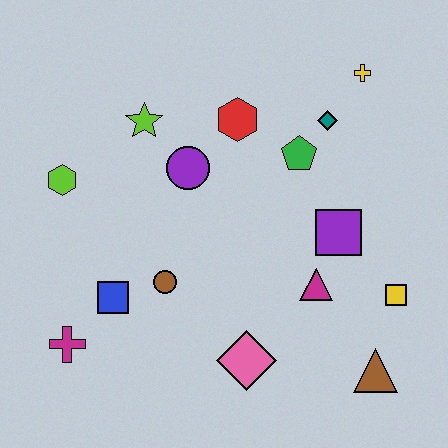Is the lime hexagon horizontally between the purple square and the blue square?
No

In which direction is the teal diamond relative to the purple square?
The teal diamond is above the purple square.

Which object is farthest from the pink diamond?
The yellow cross is farthest from the pink diamond.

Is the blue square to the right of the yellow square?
No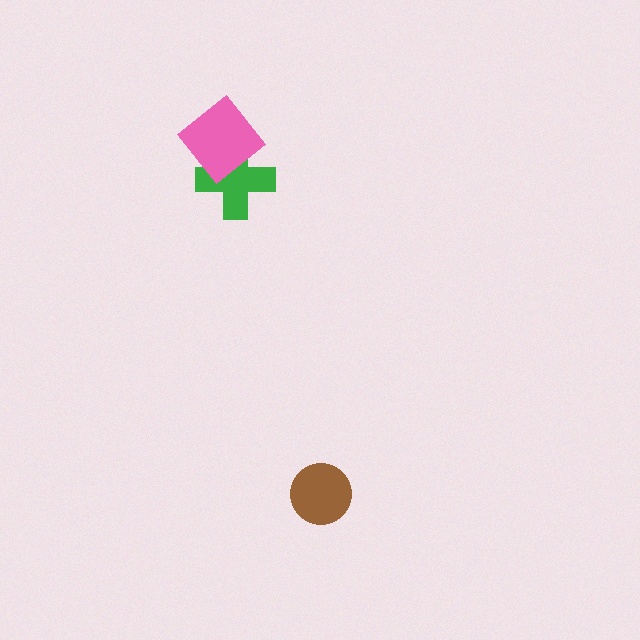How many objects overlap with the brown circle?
0 objects overlap with the brown circle.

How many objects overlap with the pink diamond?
1 object overlaps with the pink diamond.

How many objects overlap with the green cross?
1 object overlaps with the green cross.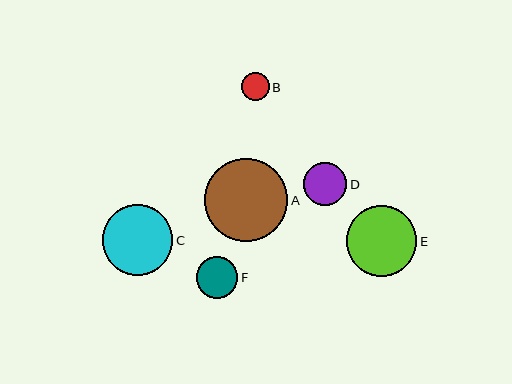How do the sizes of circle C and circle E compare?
Circle C and circle E are approximately the same size.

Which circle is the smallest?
Circle B is the smallest with a size of approximately 28 pixels.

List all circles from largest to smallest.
From largest to smallest: A, C, E, D, F, B.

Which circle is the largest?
Circle A is the largest with a size of approximately 83 pixels.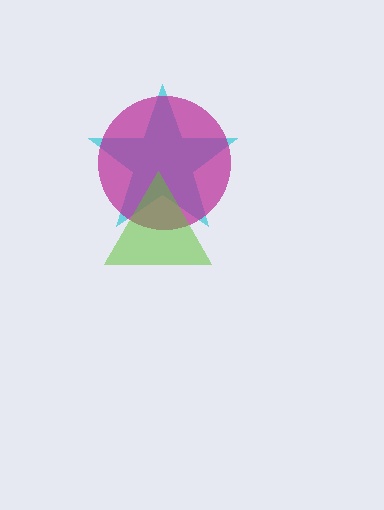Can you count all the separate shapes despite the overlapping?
Yes, there are 3 separate shapes.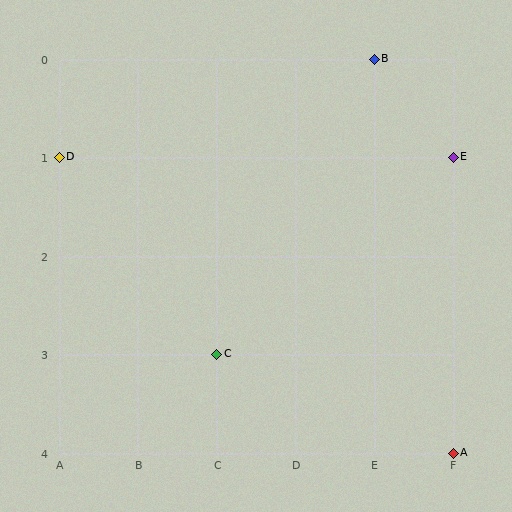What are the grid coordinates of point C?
Point C is at grid coordinates (C, 3).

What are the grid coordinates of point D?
Point D is at grid coordinates (A, 1).